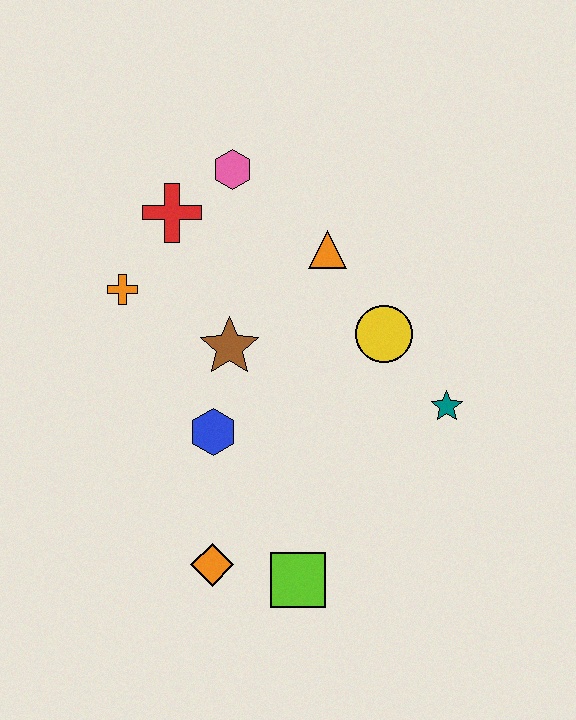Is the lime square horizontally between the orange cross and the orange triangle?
Yes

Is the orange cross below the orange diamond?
No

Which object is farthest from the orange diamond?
The pink hexagon is farthest from the orange diamond.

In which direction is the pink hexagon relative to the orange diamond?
The pink hexagon is above the orange diamond.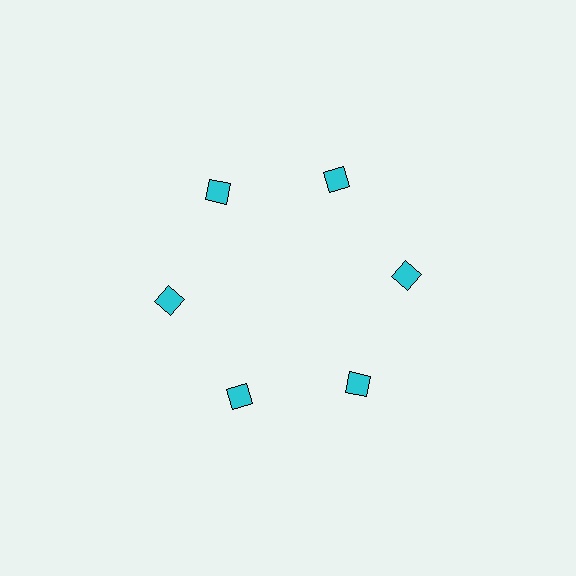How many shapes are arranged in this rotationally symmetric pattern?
There are 6 shapes, arranged in 6 groups of 1.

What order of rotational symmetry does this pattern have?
This pattern has 6-fold rotational symmetry.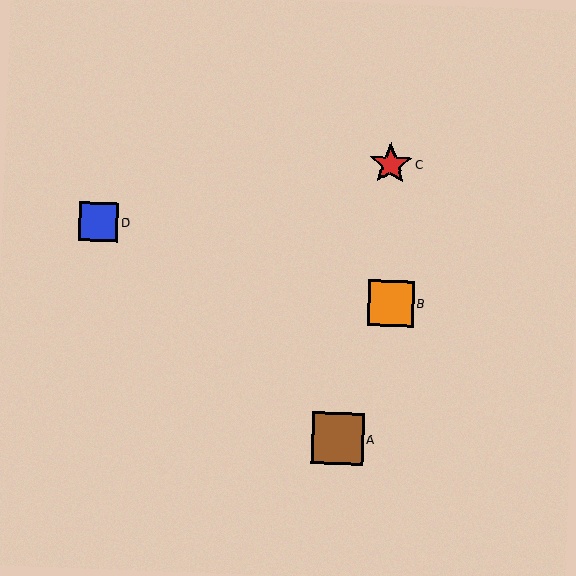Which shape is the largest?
The brown square (labeled A) is the largest.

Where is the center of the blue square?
The center of the blue square is at (99, 222).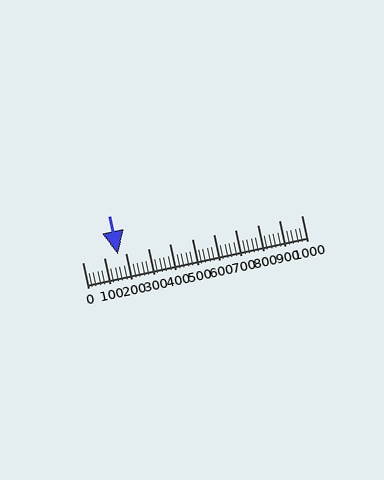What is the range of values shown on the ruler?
The ruler shows values from 0 to 1000.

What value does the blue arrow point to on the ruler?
The blue arrow points to approximately 163.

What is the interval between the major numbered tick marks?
The major tick marks are spaced 100 units apart.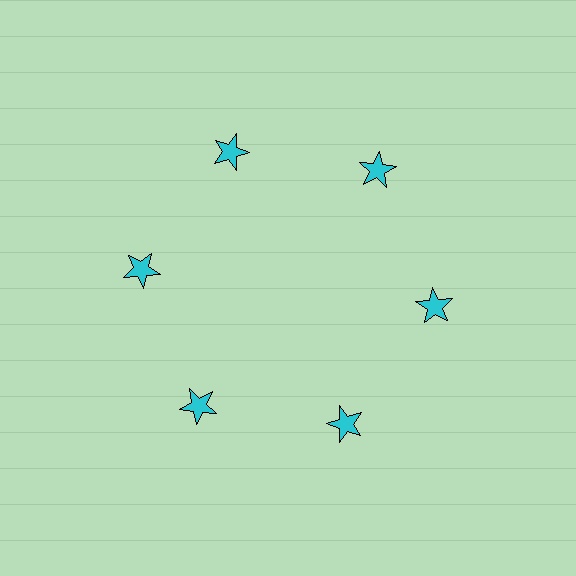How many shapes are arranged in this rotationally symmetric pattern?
There are 6 shapes, arranged in 6 groups of 1.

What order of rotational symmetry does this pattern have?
This pattern has 6-fold rotational symmetry.